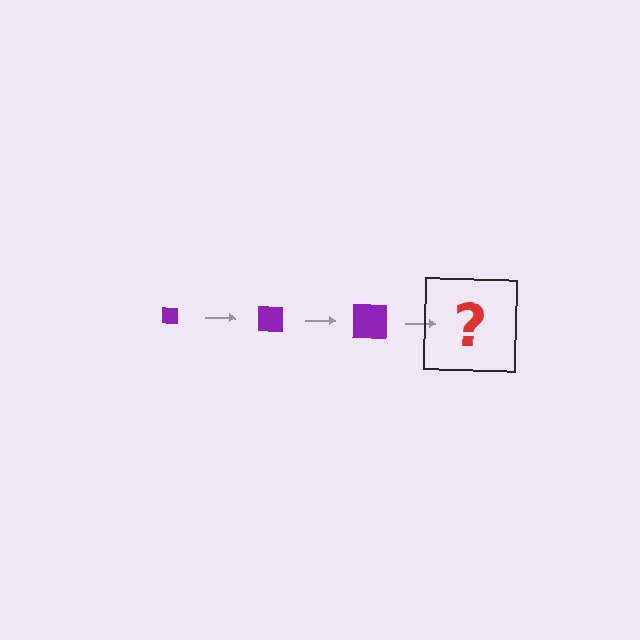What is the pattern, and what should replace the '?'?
The pattern is that the square gets progressively larger each step. The '?' should be a purple square, larger than the previous one.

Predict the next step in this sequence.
The next step is a purple square, larger than the previous one.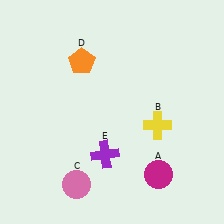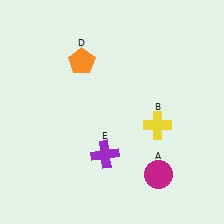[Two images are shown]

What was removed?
The pink circle (C) was removed in Image 2.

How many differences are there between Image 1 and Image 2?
There is 1 difference between the two images.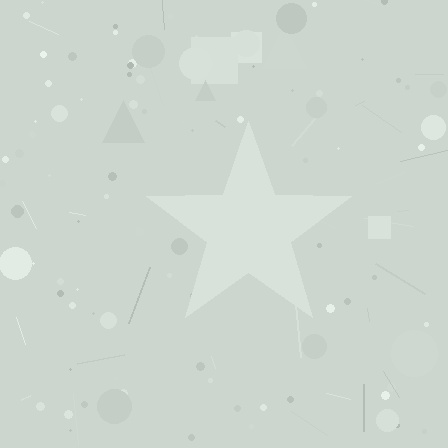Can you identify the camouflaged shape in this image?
The camouflaged shape is a star.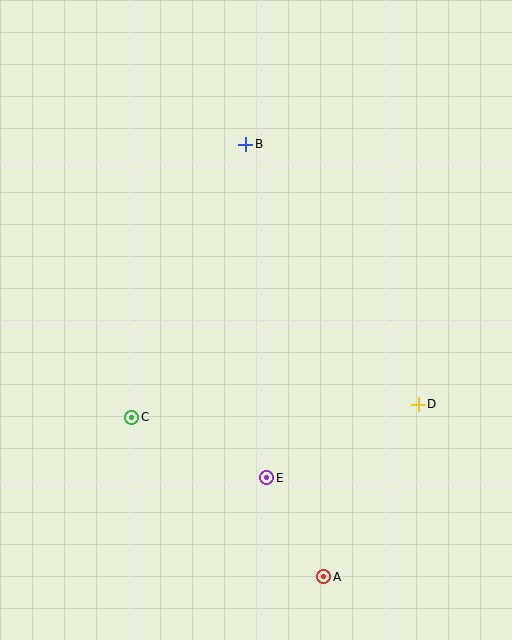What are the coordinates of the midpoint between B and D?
The midpoint between B and D is at (332, 274).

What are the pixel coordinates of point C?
Point C is at (132, 417).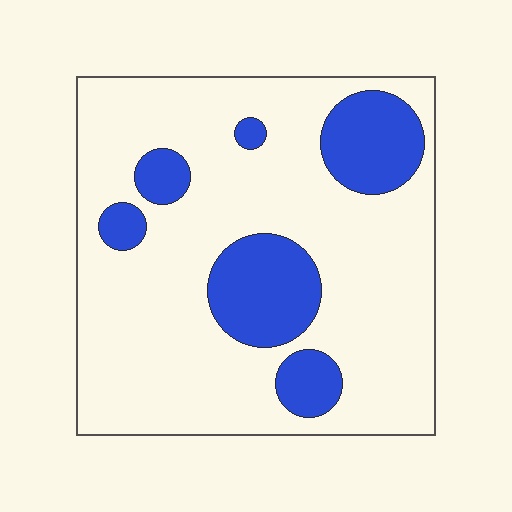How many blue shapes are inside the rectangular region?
6.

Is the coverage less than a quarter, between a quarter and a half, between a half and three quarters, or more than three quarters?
Less than a quarter.